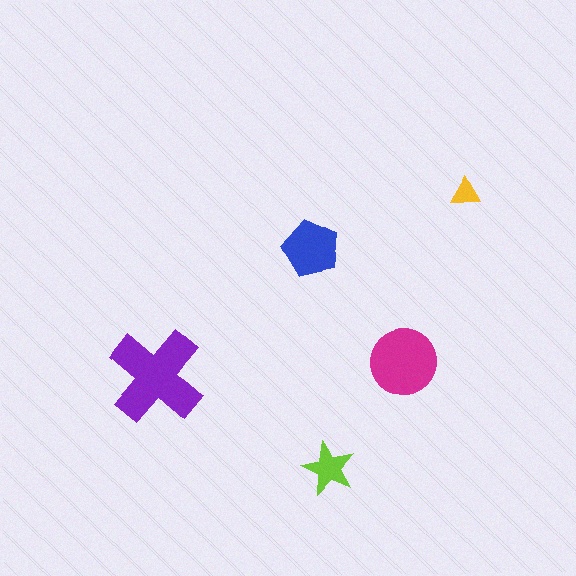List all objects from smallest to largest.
The yellow triangle, the lime star, the blue pentagon, the magenta circle, the purple cross.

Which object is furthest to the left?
The purple cross is leftmost.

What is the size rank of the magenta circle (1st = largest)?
2nd.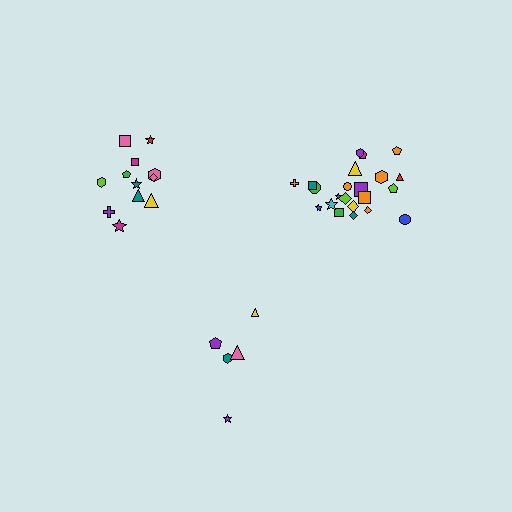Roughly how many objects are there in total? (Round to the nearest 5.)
Roughly 40 objects in total.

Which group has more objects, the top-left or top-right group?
The top-right group.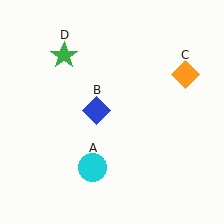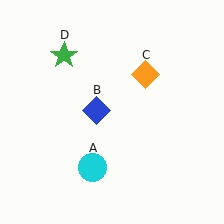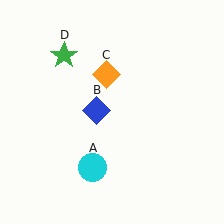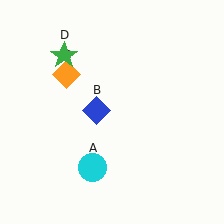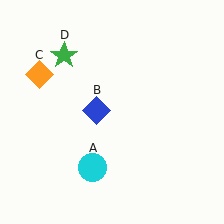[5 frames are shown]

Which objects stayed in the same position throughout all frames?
Cyan circle (object A) and blue diamond (object B) and green star (object D) remained stationary.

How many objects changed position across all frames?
1 object changed position: orange diamond (object C).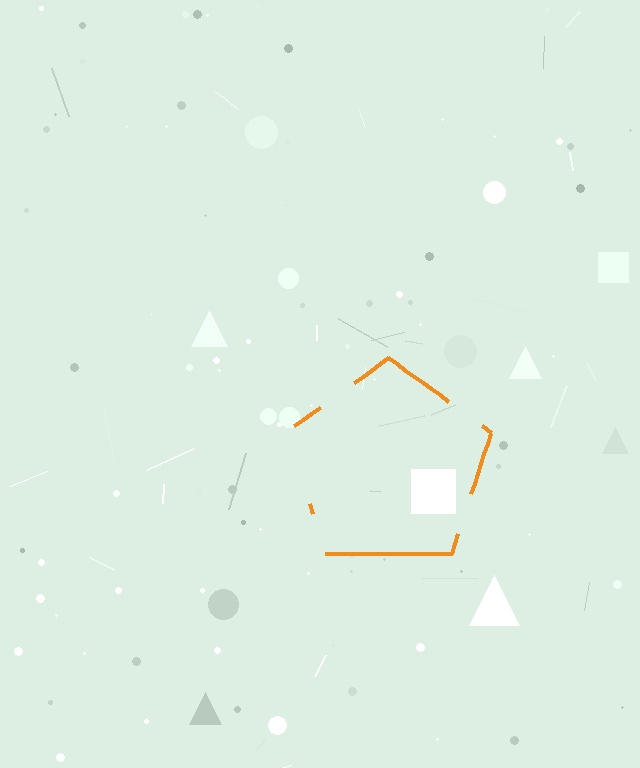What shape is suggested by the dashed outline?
The dashed outline suggests a pentagon.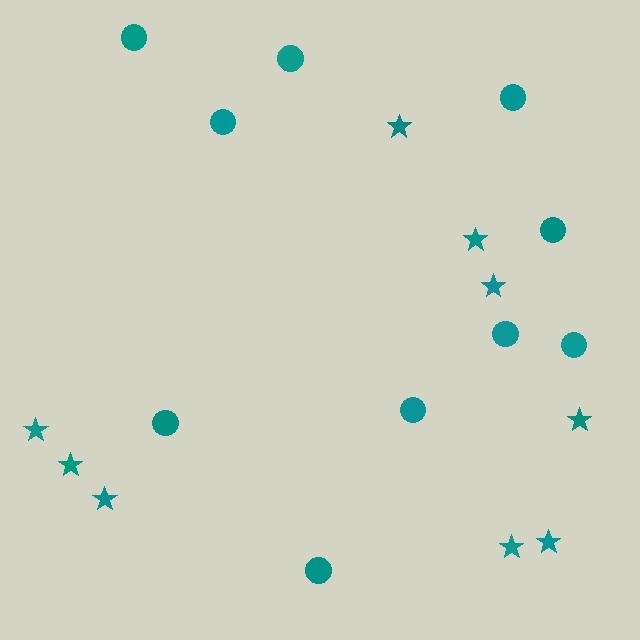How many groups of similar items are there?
There are 2 groups: one group of circles (10) and one group of stars (9).